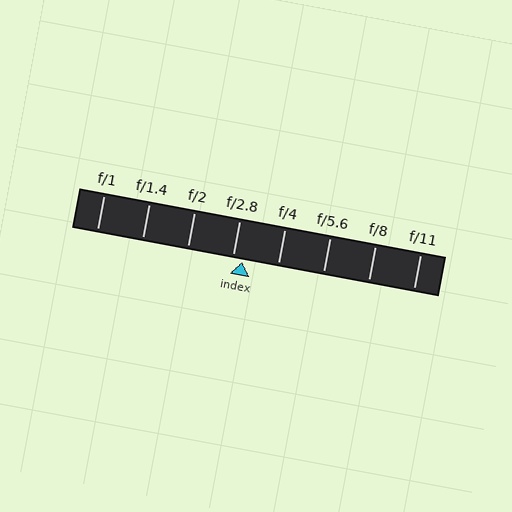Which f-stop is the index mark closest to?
The index mark is closest to f/2.8.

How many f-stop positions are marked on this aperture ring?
There are 8 f-stop positions marked.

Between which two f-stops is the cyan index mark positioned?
The index mark is between f/2.8 and f/4.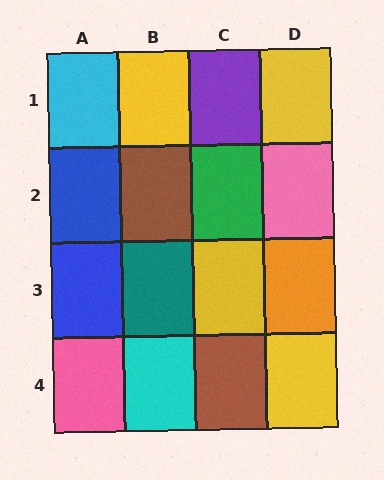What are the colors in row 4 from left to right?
Pink, cyan, brown, yellow.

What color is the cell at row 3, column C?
Yellow.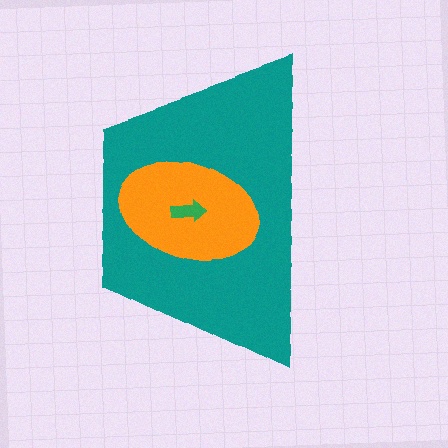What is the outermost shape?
The teal trapezoid.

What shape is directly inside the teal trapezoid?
The orange ellipse.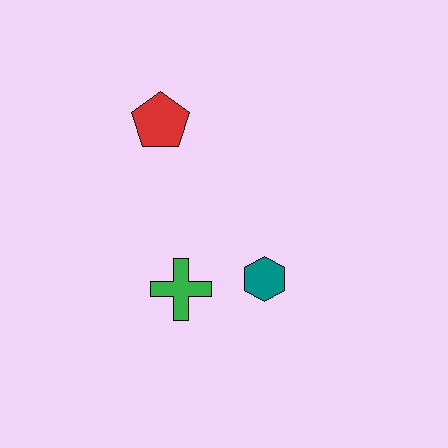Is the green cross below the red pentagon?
Yes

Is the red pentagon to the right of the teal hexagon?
No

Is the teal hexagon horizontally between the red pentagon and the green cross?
No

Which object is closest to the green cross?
The teal hexagon is closest to the green cross.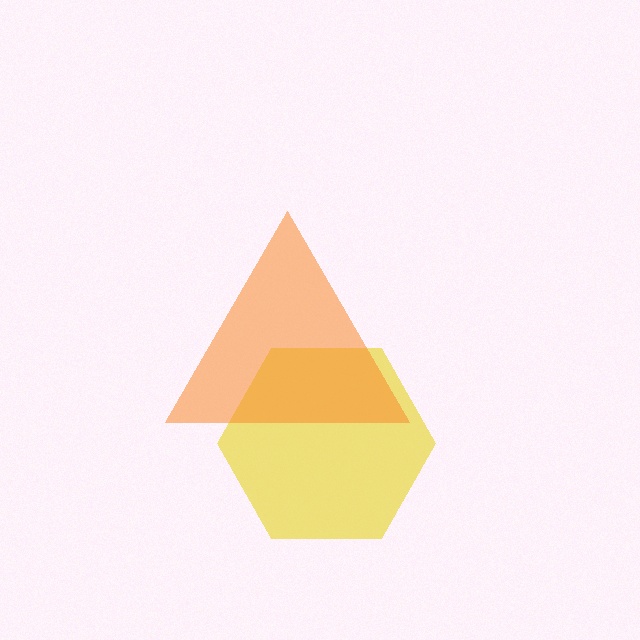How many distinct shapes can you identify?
There are 2 distinct shapes: a yellow hexagon, an orange triangle.